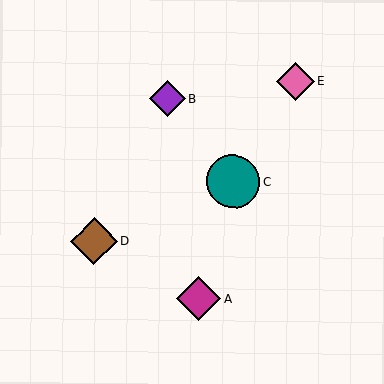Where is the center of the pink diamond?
The center of the pink diamond is at (296, 82).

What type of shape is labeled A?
Shape A is a magenta diamond.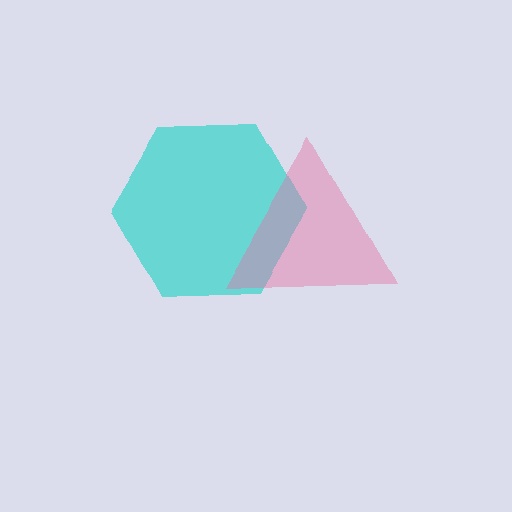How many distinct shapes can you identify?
There are 2 distinct shapes: a cyan hexagon, a pink triangle.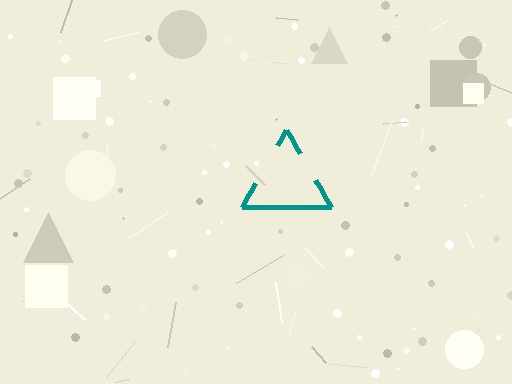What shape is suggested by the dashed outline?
The dashed outline suggests a triangle.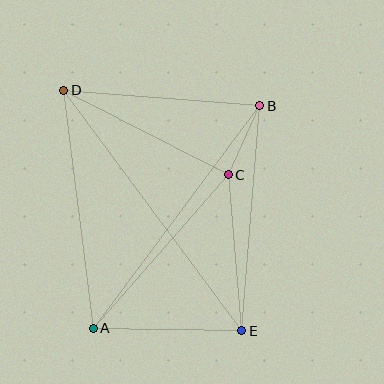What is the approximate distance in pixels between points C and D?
The distance between C and D is approximately 185 pixels.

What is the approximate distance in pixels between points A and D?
The distance between A and D is approximately 240 pixels.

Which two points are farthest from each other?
Points D and E are farthest from each other.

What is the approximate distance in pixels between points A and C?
The distance between A and C is approximately 204 pixels.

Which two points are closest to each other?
Points B and C are closest to each other.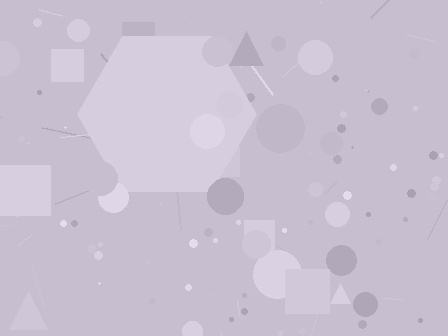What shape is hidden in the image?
A hexagon is hidden in the image.